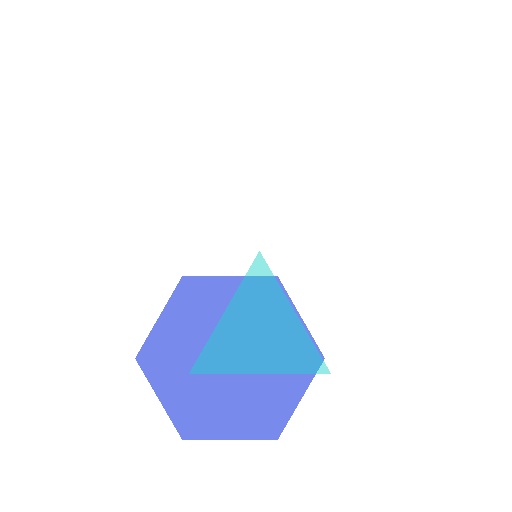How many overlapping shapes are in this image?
There are 2 overlapping shapes in the image.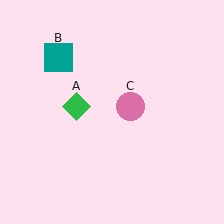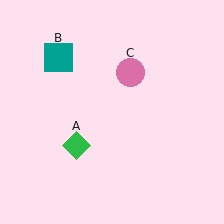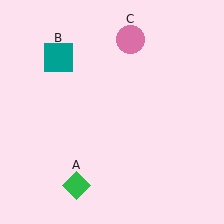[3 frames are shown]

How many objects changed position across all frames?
2 objects changed position: green diamond (object A), pink circle (object C).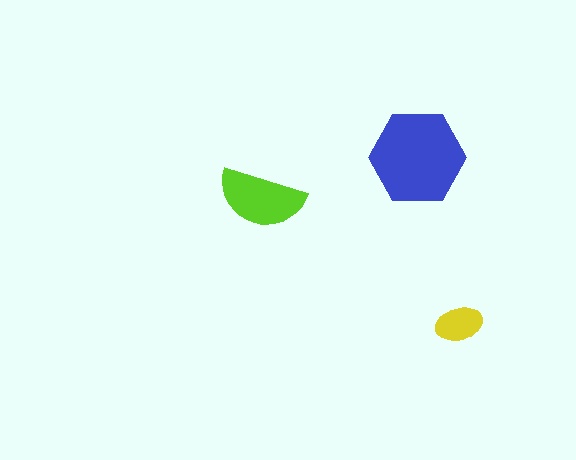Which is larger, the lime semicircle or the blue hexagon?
The blue hexagon.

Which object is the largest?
The blue hexagon.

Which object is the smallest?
The yellow ellipse.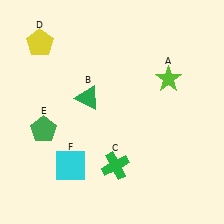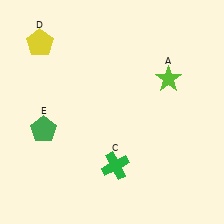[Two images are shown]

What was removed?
The green triangle (B), the cyan square (F) were removed in Image 2.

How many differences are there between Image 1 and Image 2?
There are 2 differences between the two images.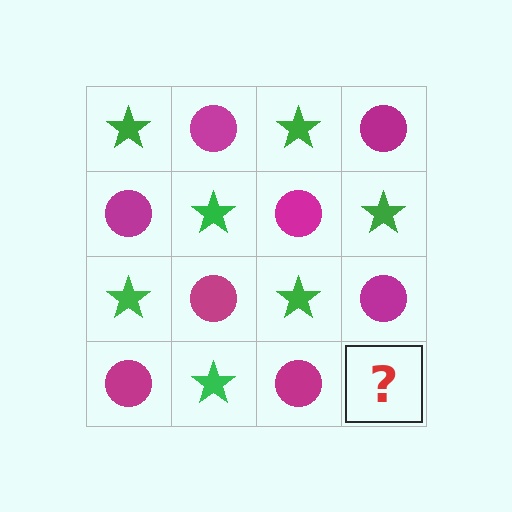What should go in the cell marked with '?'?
The missing cell should contain a green star.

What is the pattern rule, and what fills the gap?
The rule is that it alternates green star and magenta circle in a checkerboard pattern. The gap should be filled with a green star.